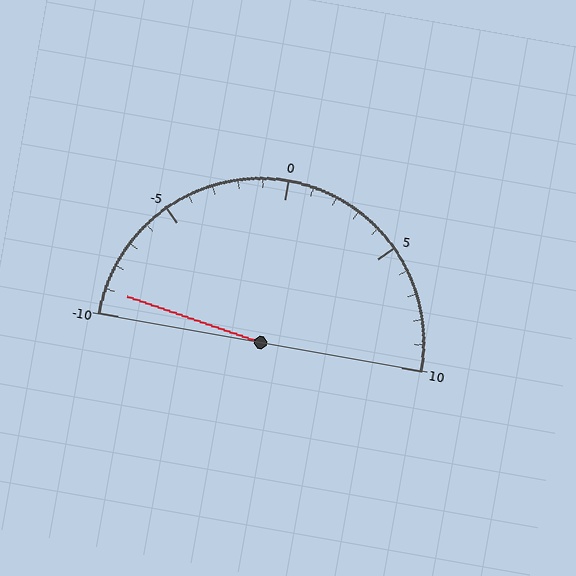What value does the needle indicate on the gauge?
The needle indicates approximately -9.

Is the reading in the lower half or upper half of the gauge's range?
The reading is in the lower half of the range (-10 to 10).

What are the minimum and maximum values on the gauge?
The gauge ranges from -10 to 10.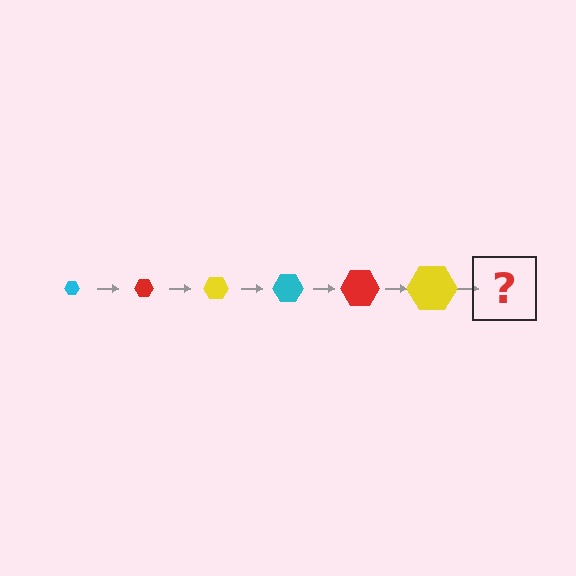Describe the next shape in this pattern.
It should be a cyan hexagon, larger than the previous one.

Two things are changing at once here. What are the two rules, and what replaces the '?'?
The two rules are that the hexagon grows larger each step and the color cycles through cyan, red, and yellow. The '?' should be a cyan hexagon, larger than the previous one.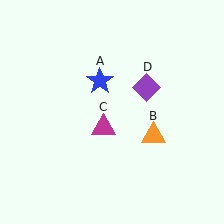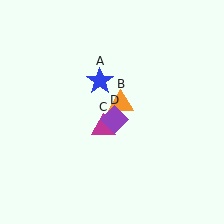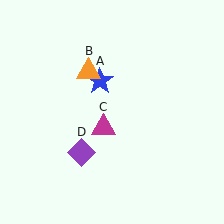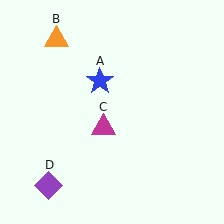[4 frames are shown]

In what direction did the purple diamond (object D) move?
The purple diamond (object D) moved down and to the left.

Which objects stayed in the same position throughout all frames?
Blue star (object A) and magenta triangle (object C) remained stationary.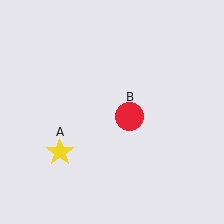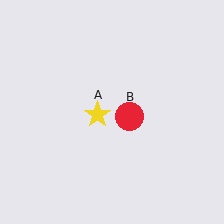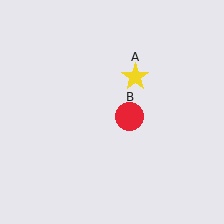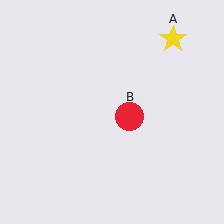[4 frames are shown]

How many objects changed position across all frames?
1 object changed position: yellow star (object A).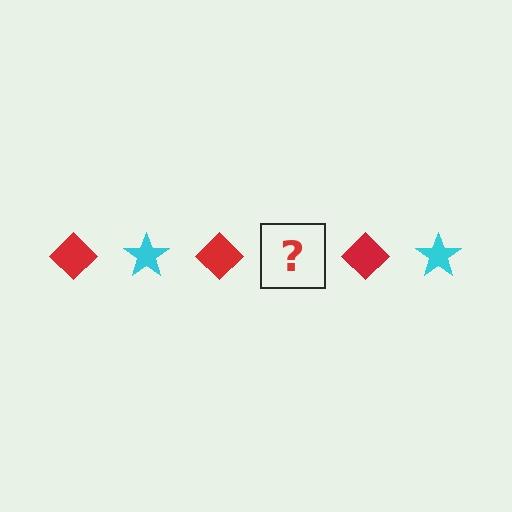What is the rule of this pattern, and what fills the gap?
The rule is that the pattern alternates between red diamond and cyan star. The gap should be filled with a cyan star.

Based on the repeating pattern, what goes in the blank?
The blank should be a cyan star.